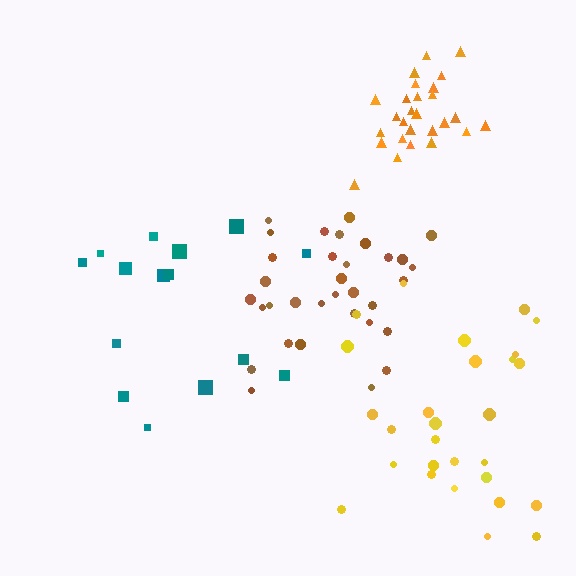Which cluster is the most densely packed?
Orange.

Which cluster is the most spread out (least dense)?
Teal.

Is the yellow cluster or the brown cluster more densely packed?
Brown.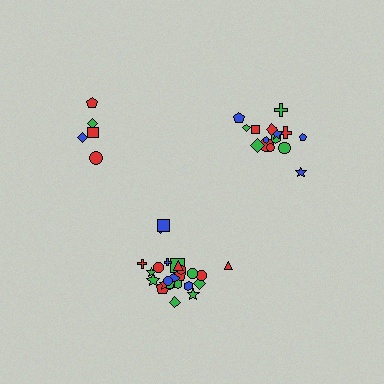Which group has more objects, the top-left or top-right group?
The top-right group.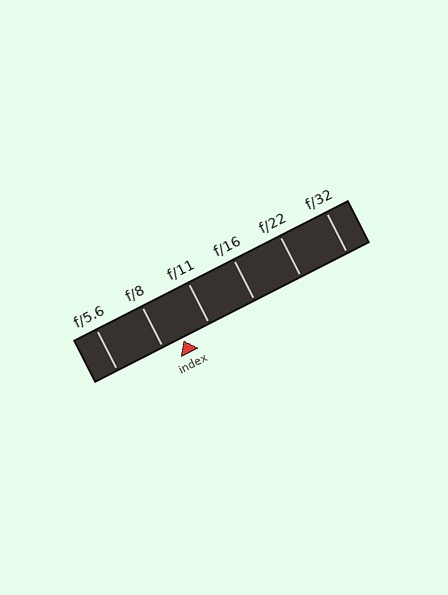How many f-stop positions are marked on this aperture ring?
There are 6 f-stop positions marked.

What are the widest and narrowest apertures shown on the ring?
The widest aperture shown is f/5.6 and the narrowest is f/32.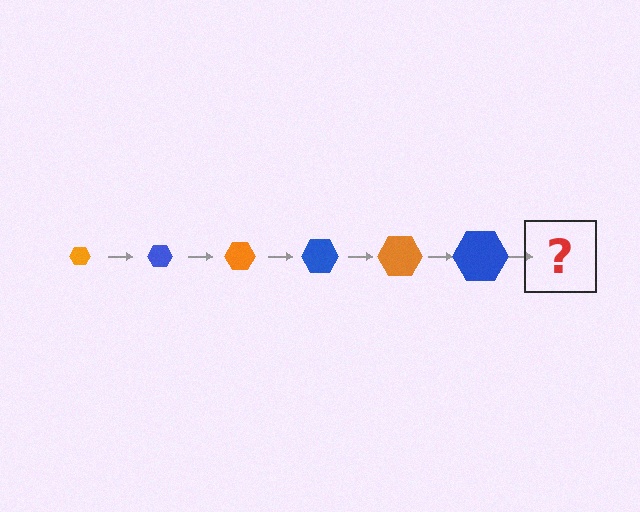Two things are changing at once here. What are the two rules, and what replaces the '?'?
The two rules are that the hexagon grows larger each step and the color cycles through orange and blue. The '?' should be an orange hexagon, larger than the previous one.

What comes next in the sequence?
The next element should be an orange hexagon, larger than the previous one.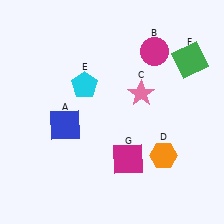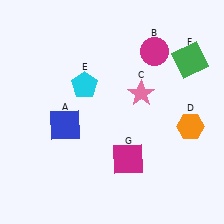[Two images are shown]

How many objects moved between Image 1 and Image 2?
1 object moved between the two images.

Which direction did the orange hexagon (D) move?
The orange hexagon (D) moved up.